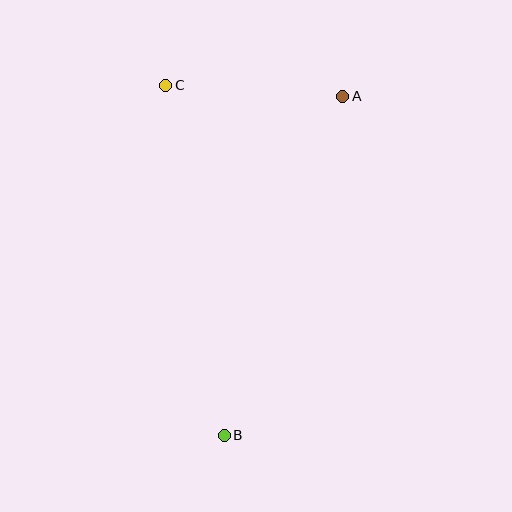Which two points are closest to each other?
Points A and C are closest to each other.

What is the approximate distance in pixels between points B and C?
The distance between B and C is approximately 355 pixels.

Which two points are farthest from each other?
Points A and B are farthest from each other.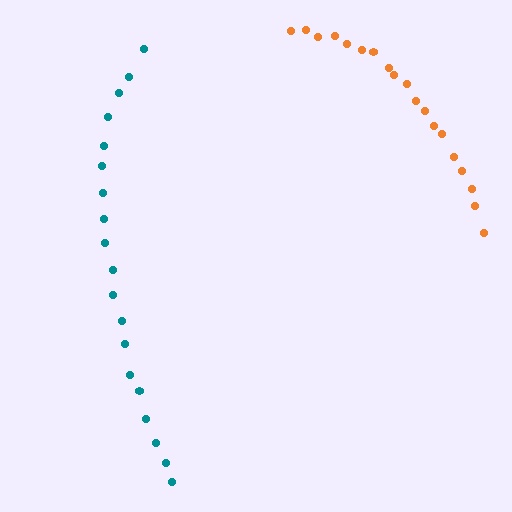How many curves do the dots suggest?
There are 2 distinct paths.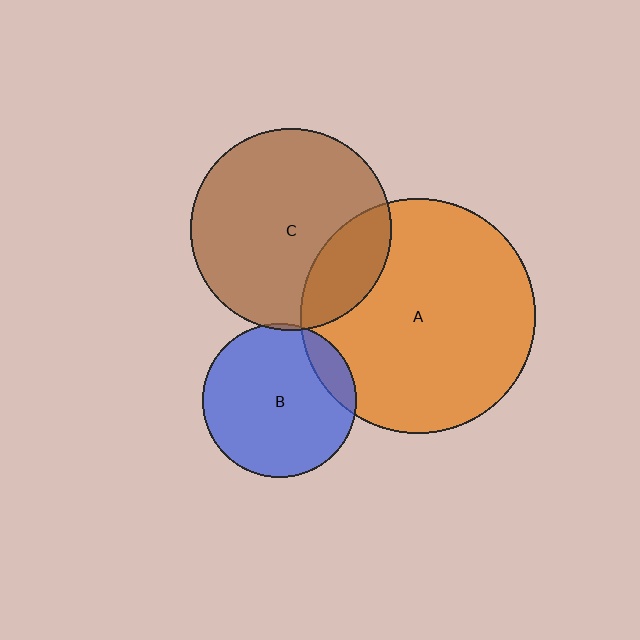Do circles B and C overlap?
Yes.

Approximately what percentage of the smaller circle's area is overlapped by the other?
Approximately 5%.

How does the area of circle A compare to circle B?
Approximately 2.3 times.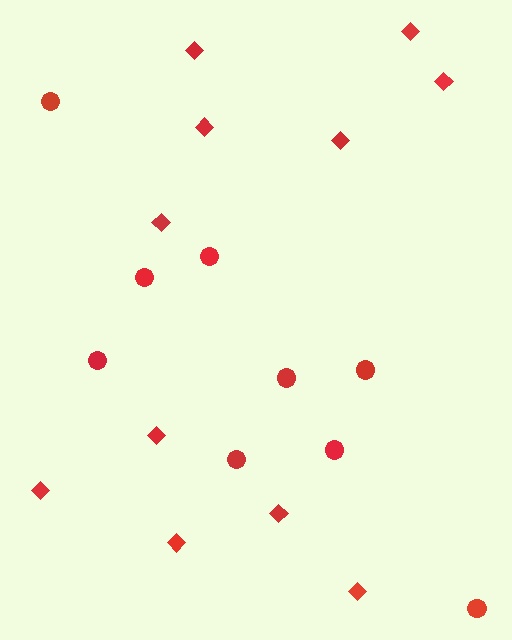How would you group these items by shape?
There are 2 groups: one group of circles (9) and one group of diamonds (11).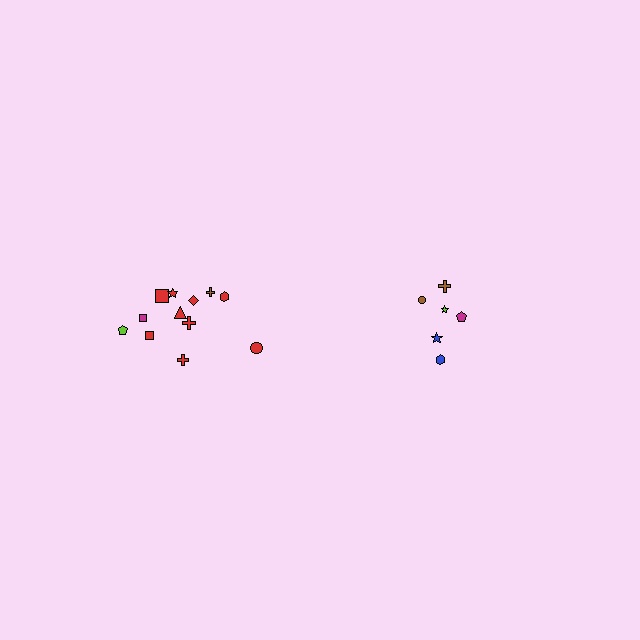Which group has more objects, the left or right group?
The left group.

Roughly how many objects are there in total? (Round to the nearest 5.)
Roughly 20 objects in total.